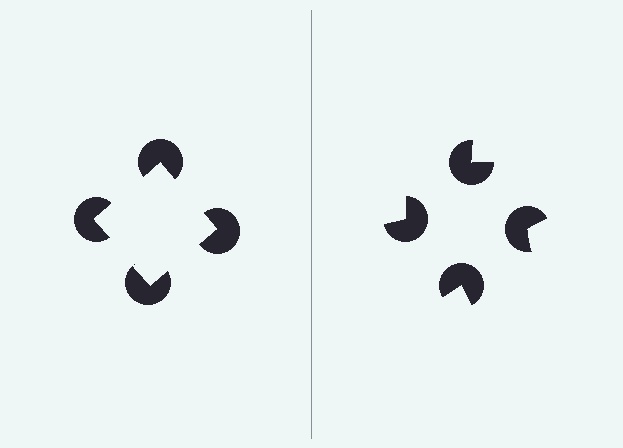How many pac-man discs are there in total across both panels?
8 — 4 on each side.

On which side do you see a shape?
An illusory square appears on the left side. On the right side the wedge cuts are rotated, so no coherent shape forms.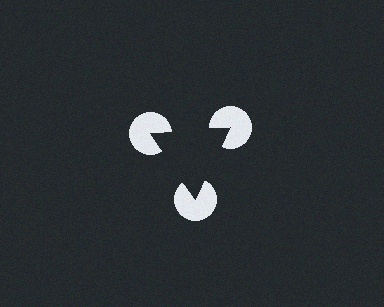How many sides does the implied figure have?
3 sides.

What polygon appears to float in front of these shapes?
An illusory triangle — its edges are inferred from the aligned wedge cuts in the pac-man discs, not physically drawn.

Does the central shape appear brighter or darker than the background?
It typically appears slightly darker than the background, even though no actual brightness change is drawn.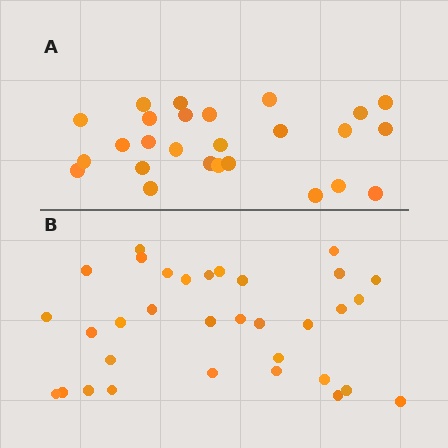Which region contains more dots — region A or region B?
Region B (the bottom region) has more dots.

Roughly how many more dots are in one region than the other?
Region B has roughly 8 or so more dots than region A.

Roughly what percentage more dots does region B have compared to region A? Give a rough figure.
About 25% more.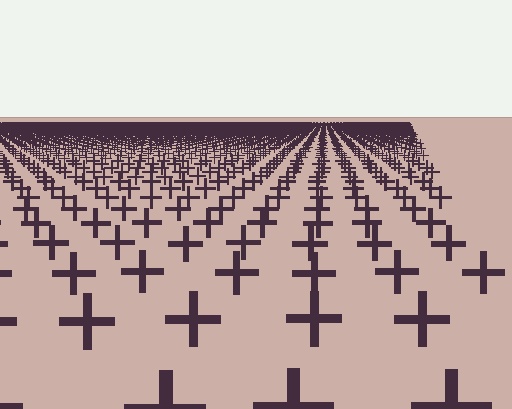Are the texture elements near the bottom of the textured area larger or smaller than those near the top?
Larger. Near the bottom, elements are closer to the viewer and appear at a bigger on-screen size.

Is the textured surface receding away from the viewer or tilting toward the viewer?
The surface is receding away from the viewer. Texture elements get smaller and denser toward the top.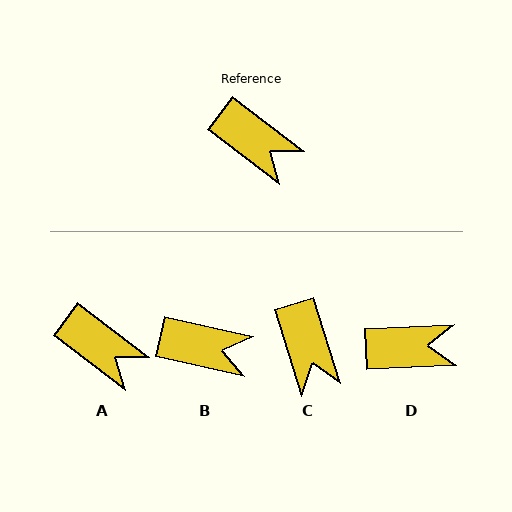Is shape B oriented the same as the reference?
No, it is off by about 25 degrees.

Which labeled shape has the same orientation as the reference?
A.